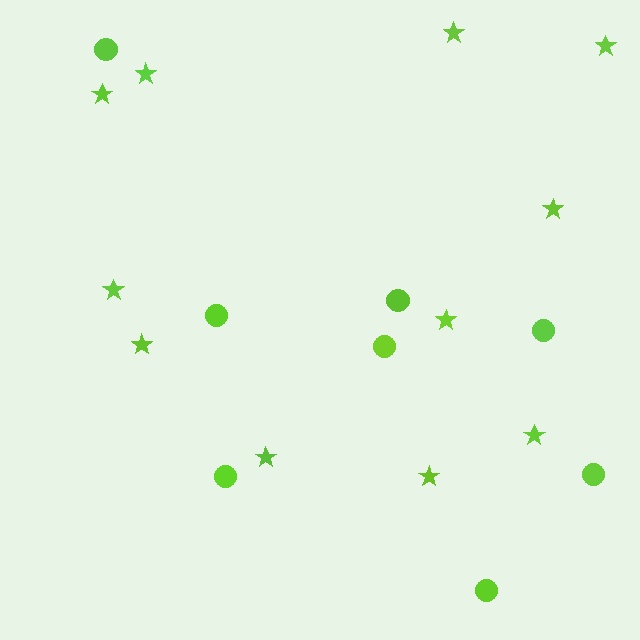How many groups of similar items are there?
There are 2 groups: one group of stars (11) and one group of circles (8).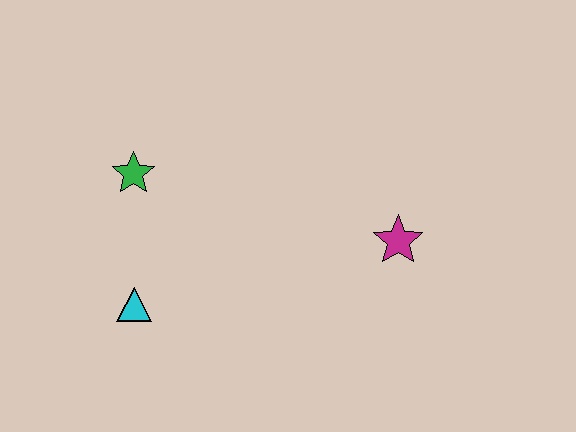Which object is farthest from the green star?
The magenta star is farthest from the green star.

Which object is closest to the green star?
The cyan triangle is closest to the green star.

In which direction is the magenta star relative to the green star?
The magenta star is to the right of the green star.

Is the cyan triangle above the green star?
No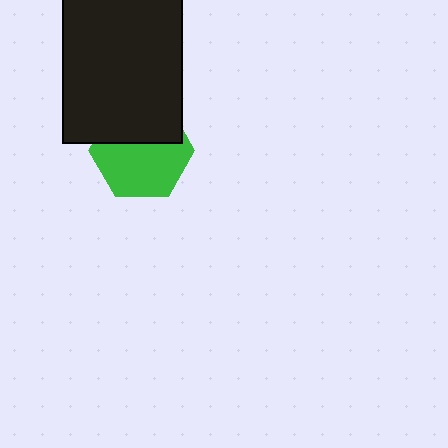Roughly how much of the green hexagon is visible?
About half of it is visible (roughly 60%).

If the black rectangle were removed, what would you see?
You would see the complete green hexagon.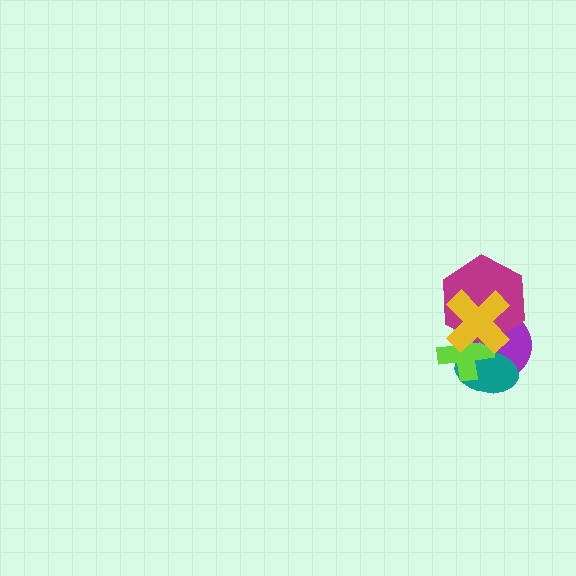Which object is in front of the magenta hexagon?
The yellow cross is in front of the magenta hexagon.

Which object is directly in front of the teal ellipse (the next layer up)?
The lime cross is directly in front of the teal ellipse.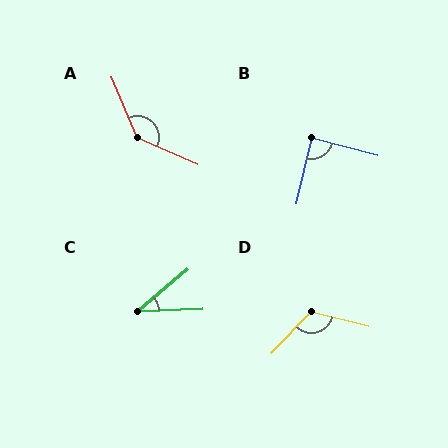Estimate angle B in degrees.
Approximately 88 degrees.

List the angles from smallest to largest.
C (38°), B (88°), D (120°), A (136°).